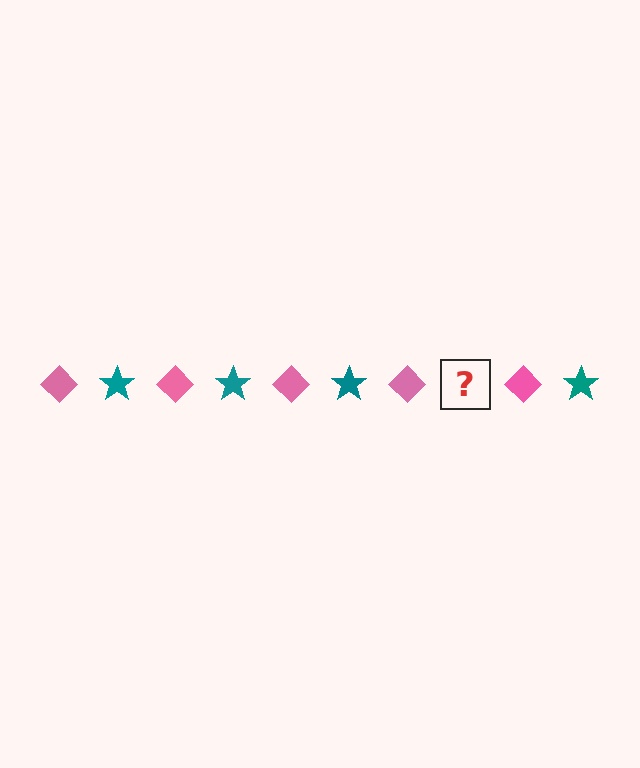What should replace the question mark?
The question mark should be replaced with a teal star.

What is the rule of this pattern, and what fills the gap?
The rule is that the pattern alternates between pink diamond and teal star. The gap should be filled with a teal star.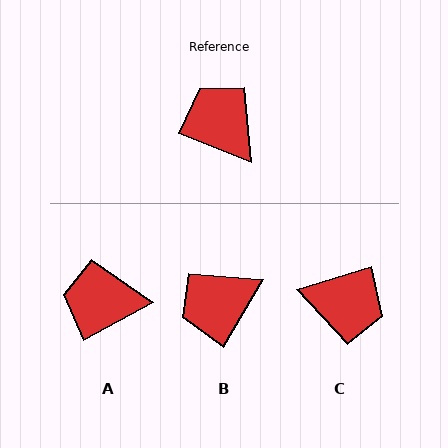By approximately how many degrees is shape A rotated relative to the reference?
Approximately 49 degrees counter-clockwise.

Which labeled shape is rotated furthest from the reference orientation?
C, about 143 degrees away.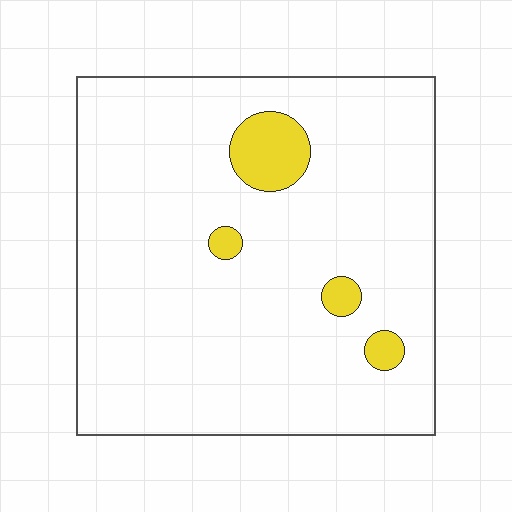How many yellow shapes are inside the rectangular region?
4.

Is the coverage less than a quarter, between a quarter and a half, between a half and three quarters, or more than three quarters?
Less than a quarter.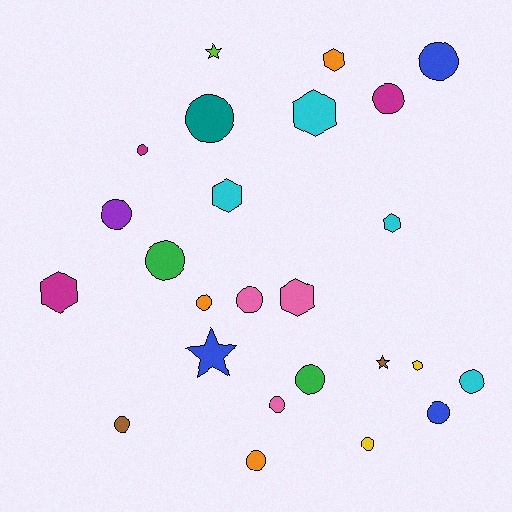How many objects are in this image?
There are 25 objects.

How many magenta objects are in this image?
There are 3 magenta objects.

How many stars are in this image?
There are 3 stars.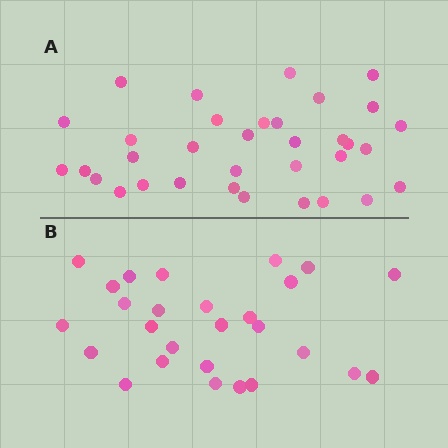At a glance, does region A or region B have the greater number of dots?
Region A (the top region) has more dots.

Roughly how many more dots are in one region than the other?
Region A has roughly 8 or so more dots than region B.